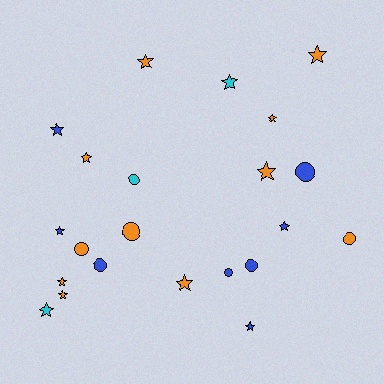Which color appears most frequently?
Orange, with 11 objects.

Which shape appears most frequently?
Star, with 14 objects.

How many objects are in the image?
There are 22 objects.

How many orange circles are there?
There are 3 orange circles.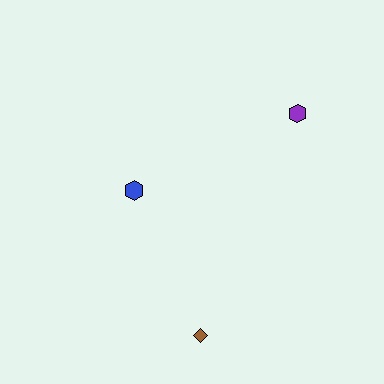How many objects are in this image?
There are 3 objects.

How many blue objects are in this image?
There is 1 blue object.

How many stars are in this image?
There are no stars.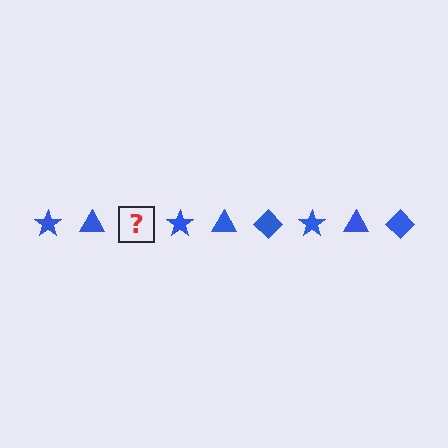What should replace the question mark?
The question mark should be replaced with a blue diamond.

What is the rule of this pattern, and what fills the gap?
The rule is that the pattern cycles through star, triangle, diamond shapes in blue. The gap should be filled with a blue diamond.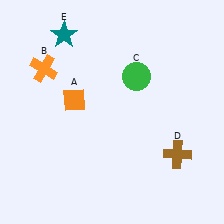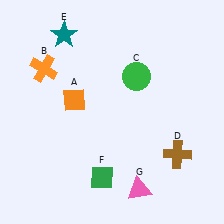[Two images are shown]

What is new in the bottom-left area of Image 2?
A green diamond (F) was added in the bottom-left area of Image 2.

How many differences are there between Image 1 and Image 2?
There are 2 differences between the two images.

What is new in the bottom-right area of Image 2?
A pink triangle (G) was added in the bottom-right area of Image 2.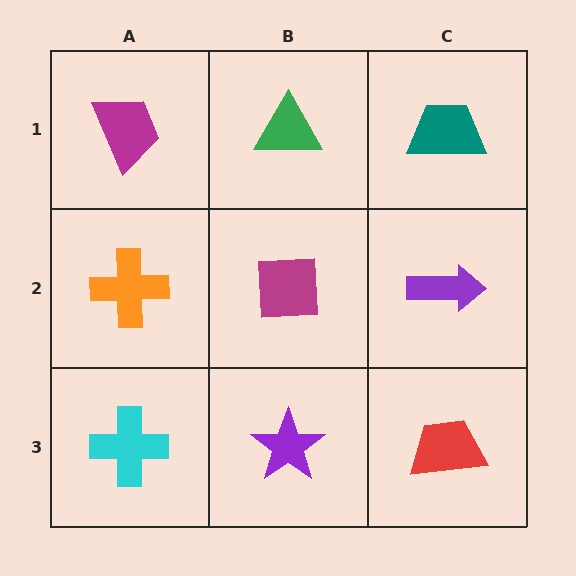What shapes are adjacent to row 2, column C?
A teal trapezoid (row 1, column C), a red trapezoid (row 3, column C), a magenta square (row 2, column B).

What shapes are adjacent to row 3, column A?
An orange cross (row 2, column A), a purple star (row 3, column B).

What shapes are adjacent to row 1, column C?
A purple arrow (row 2, column C), a green triangle (row 1, column B).